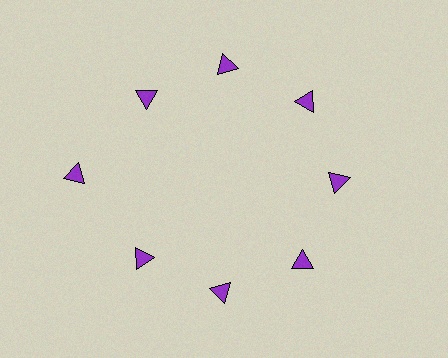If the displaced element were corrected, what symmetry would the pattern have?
It would have 8-fold rotational symmetry — the pattern would map onto itself every 45 degrees.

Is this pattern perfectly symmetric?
No. The 8 purple triangles are arranged in a ring, but one element near the 9 o'clock position is pushed outward from the center, breaking the 8-fold rotational symmetry.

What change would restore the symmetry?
The symmetry would be restored by moving it inward, back onto the ring so that all 8 triangles sit at equal angles and equal distance from the center.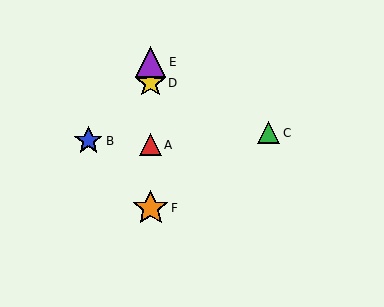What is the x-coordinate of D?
Object D is at x≈151.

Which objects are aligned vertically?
Objects A, D, E, F are aligned vertically.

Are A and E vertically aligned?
Yes, both are at x≈151.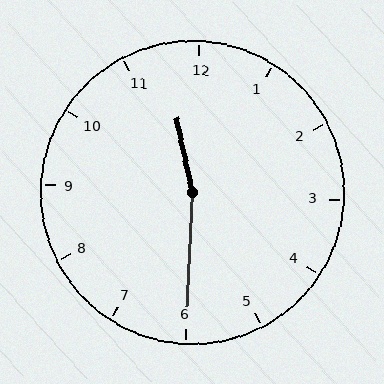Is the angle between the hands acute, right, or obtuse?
It is obtuse.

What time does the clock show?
11:30.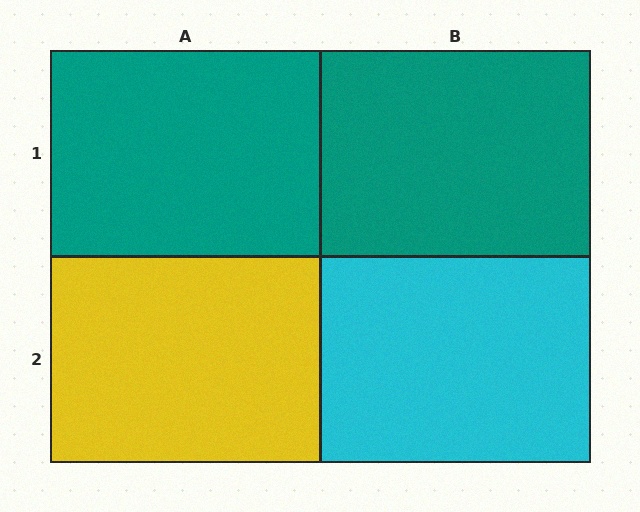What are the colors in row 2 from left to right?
Yellow, cyan.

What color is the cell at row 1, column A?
Teal.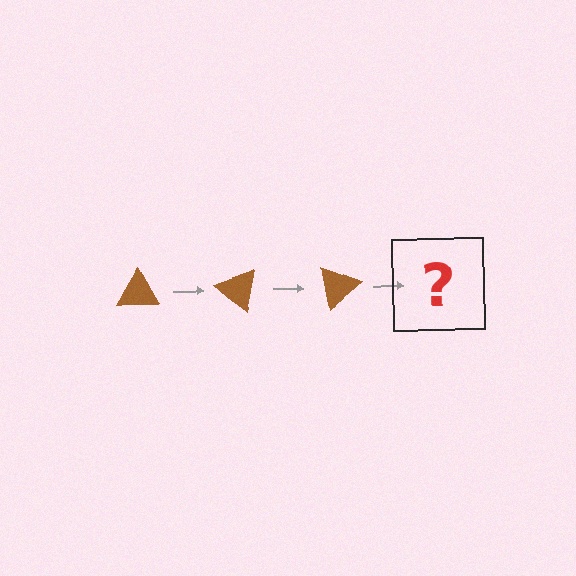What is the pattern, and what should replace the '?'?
The pattern is that the triangle rotates 40 degrees each step. The '?' should be a brown triangle rotated 120 degrees.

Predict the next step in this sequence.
The next step is a brown triangle rotated 120 degrees.